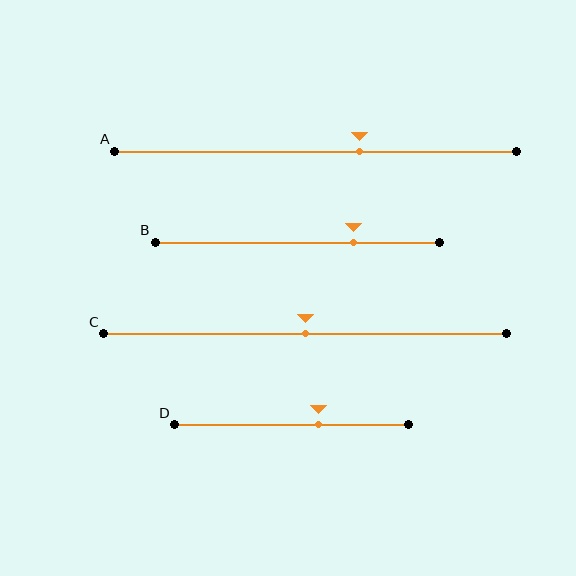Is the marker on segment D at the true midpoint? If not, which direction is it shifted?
No, the marker on segment D is shifted to the right by about 12% of the segment length.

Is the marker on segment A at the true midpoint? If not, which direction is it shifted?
No, the marker on segment A is shifted to the right by about 11% of the segment length.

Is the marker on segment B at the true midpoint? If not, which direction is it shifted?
No, the marker on segment B is shifted to the right by about 20% of the segment length.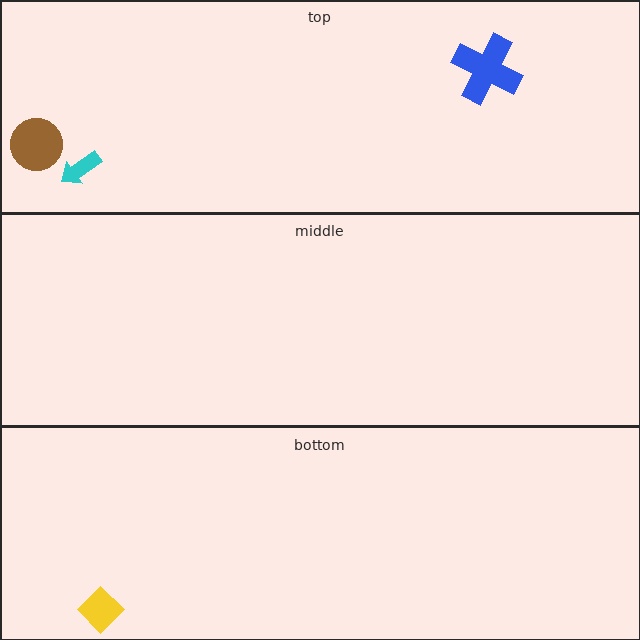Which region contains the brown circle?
The top region.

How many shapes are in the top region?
3.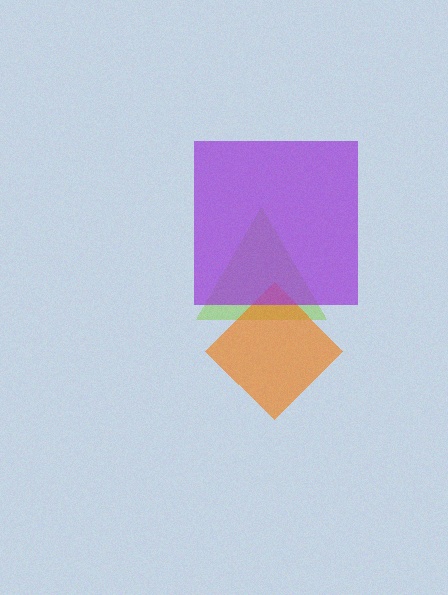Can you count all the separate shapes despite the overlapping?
Yes, there are 3 separate shapes.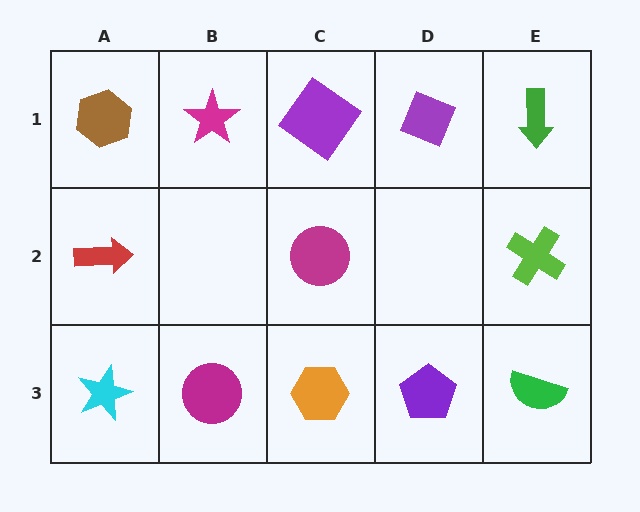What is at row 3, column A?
A cyan star.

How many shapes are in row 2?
3 shapes.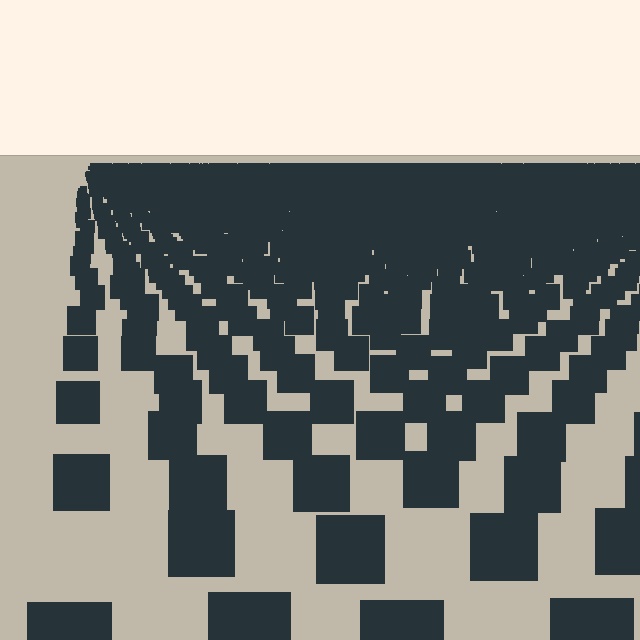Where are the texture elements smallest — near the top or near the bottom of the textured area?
Near the top.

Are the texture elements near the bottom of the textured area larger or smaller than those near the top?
Larger. Near the bottom, elements are closer to the viewer and appear at a bigger on-screen size.